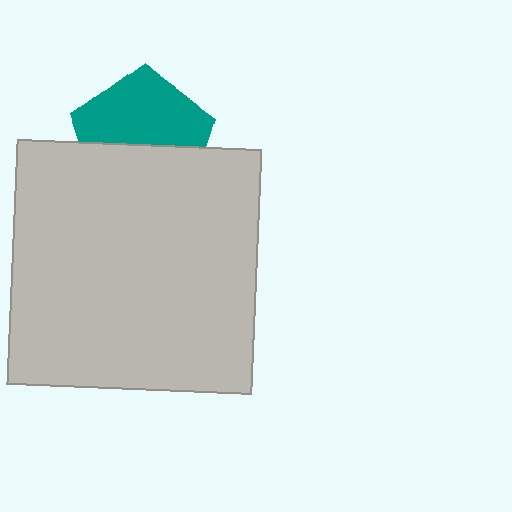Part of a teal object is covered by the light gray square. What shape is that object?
It is a pentagon.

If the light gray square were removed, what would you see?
You would see the complete teal pentagon.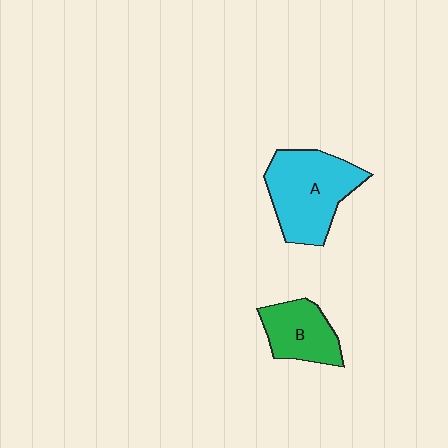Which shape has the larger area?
Shape A (cyan).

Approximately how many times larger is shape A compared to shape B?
Approximately 1.7 times.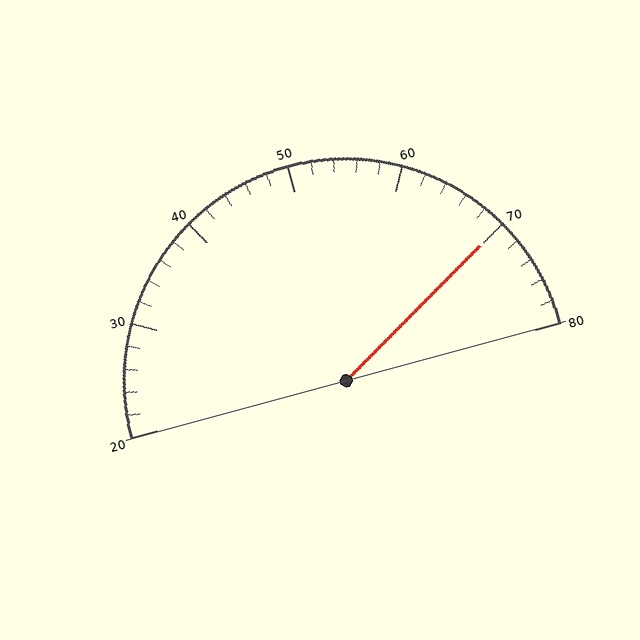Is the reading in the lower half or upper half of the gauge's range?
The reading is in the upper half of the range (20 to 80).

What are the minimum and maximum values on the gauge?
The gauge ranges from 20 to 80.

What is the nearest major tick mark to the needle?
The nearest major tick mark is 70.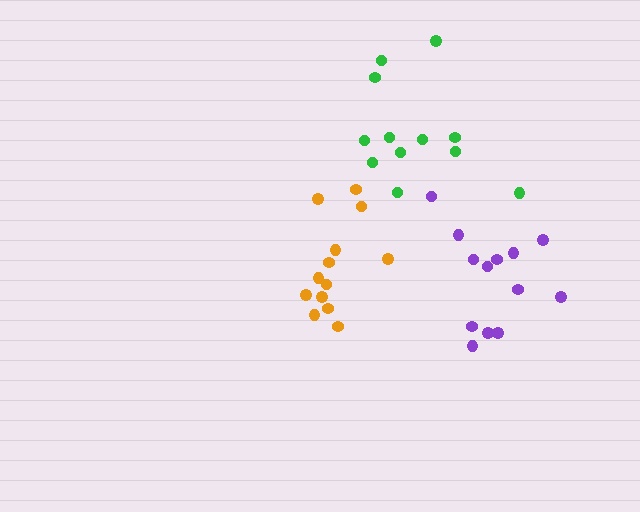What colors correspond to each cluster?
The clusters are colored: orange, purple, green.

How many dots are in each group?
Group 1: 13 dots, Group 2: 13 dots, Group 3: 12 dots (38 total).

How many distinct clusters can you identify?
There are 3 distinct clusters.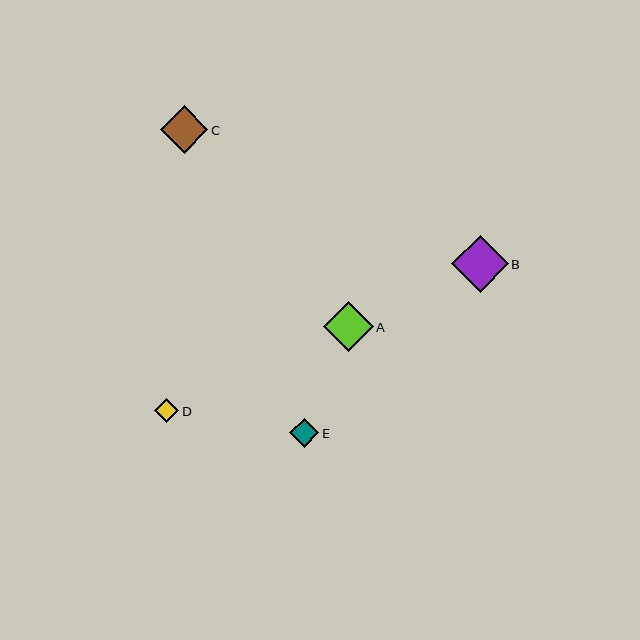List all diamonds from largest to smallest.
From largest to smallest: B, A, C, E, D.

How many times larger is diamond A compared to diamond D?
Diamond A is approximately 2.1 times the size of diamond D.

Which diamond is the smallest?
Diamond D is the smallest with a size of approximately 24 pixels.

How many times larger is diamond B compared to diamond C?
Diamond B is approximately 1.2 times the size of diamond C.